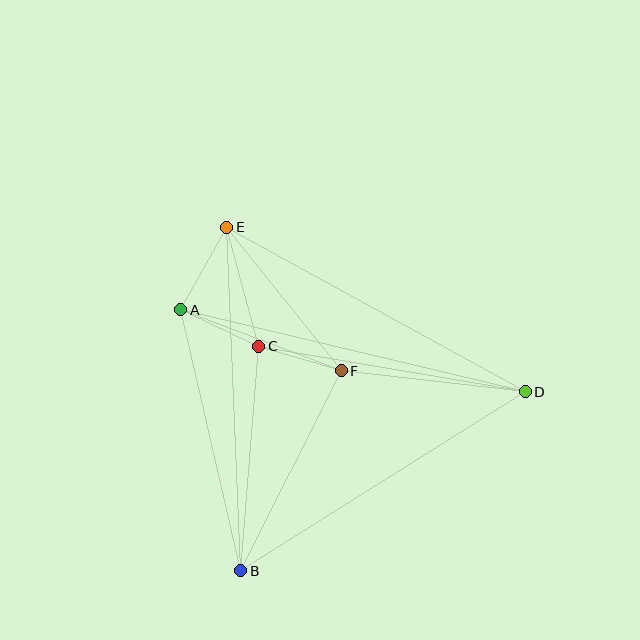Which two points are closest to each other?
Points A and C are closest to each other.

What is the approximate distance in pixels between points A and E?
The distance between A and E is approximately 95 pixels.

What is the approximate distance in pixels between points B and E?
The distance between B and E is approximately 344 pixels.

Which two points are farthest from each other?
Points A and D are farthest from each other.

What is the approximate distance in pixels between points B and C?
The distance between B and C is approximately 225 pixels.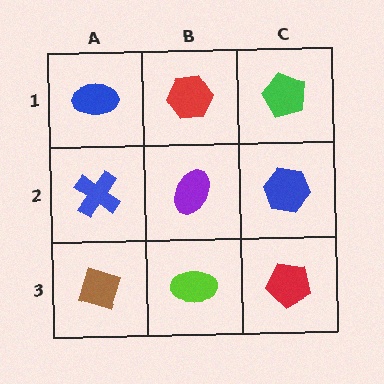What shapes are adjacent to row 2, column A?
A blue ellipse (row 1, column A), a brown diamond (row 3, column A), a purple ellipse (row 2, column B).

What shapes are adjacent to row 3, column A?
A blue cross (row 2, column A), a lime ellipse (row 3, column B).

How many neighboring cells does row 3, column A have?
2.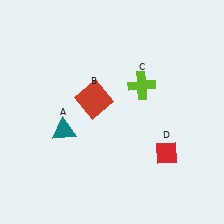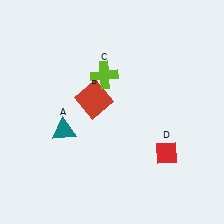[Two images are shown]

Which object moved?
The lime cross (C) moved left.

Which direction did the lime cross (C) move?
The lime cross (C) moved left.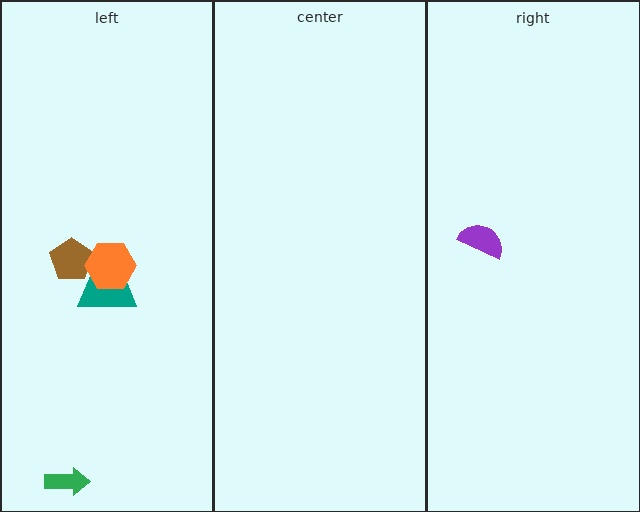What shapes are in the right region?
The purple semicircle.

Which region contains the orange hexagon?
The left region.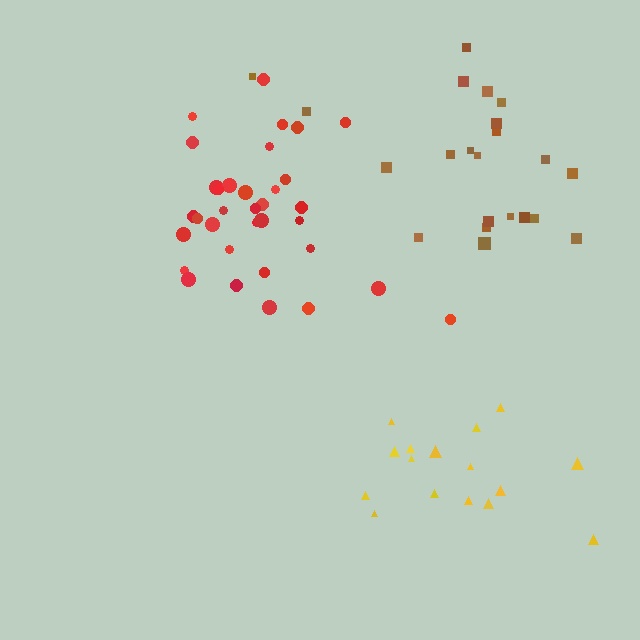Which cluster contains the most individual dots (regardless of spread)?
Red (34).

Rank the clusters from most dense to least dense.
red, brown, yellow.